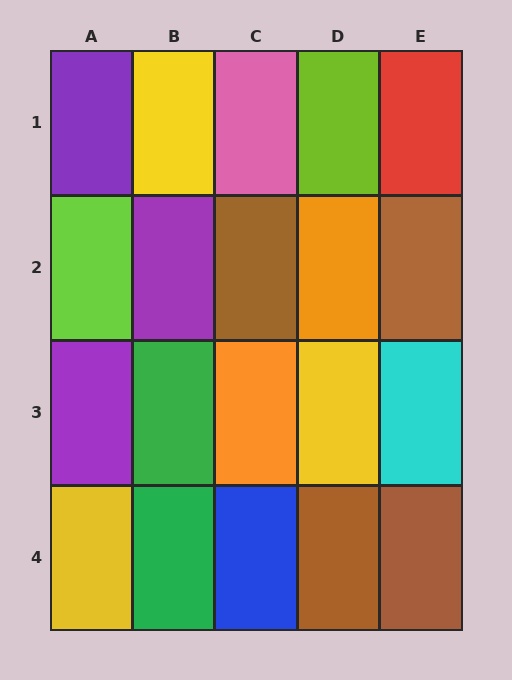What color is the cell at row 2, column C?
Brown.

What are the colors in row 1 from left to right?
Purple, yellow, pink, lime, red.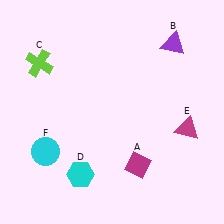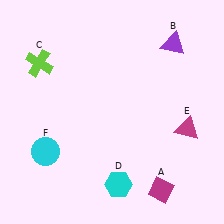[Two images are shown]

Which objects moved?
The objects that moved are: the magenta diamond (A), the cyan hexagon (D).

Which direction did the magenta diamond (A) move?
The magenta diamond (A) moved down.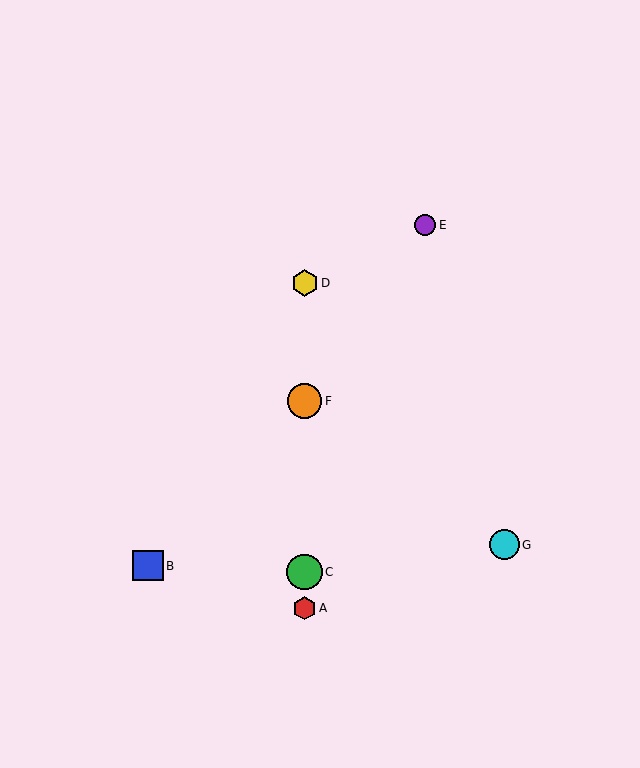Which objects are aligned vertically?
Objects A, C, D, F are aligned vertically.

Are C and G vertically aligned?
No, C is at x≈305 and G is at x≈504.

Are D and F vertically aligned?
Yes, both are at x≈305.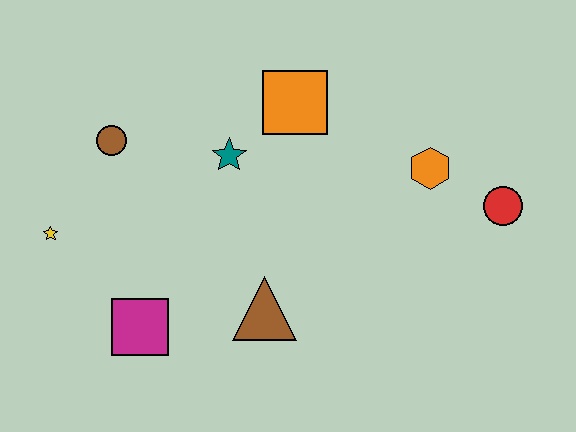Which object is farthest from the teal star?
The red circle is farthest from the teal star.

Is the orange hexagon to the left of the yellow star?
No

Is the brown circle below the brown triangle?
No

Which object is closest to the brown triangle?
The magenta square is closest to the brown triangle.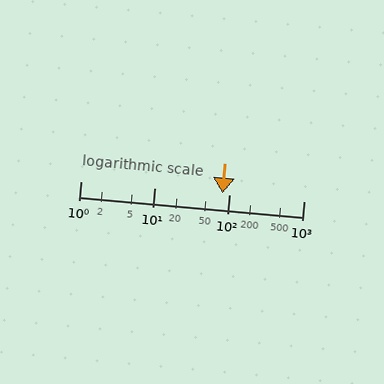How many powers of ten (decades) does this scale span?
The scale spans 3 decades, from 1 to 1000.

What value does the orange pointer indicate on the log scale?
The pointer indicates approximately 81.